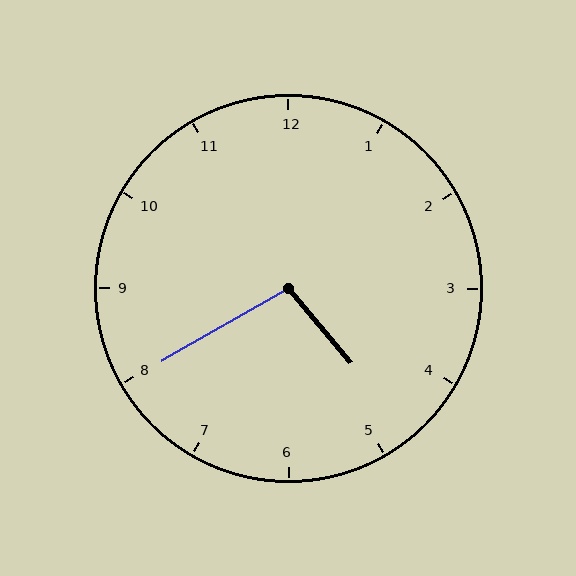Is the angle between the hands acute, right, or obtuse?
It is obtuse.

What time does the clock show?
4:40.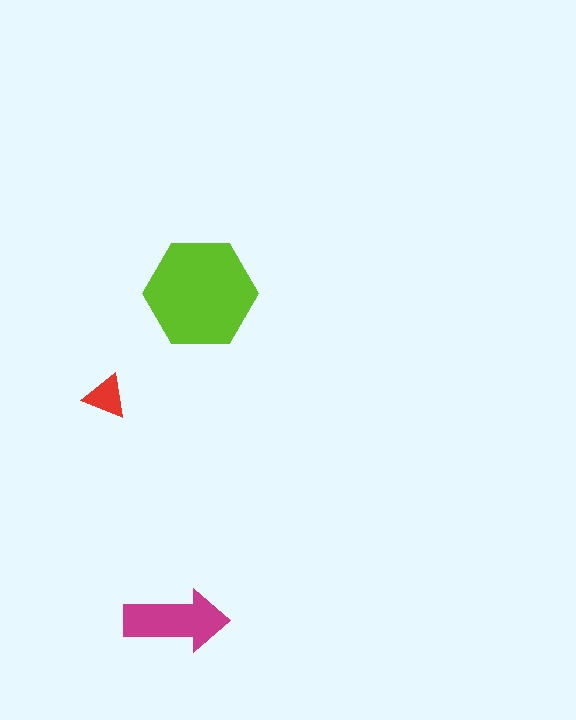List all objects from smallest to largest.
The red triangle, the magenta arrow, the lime hexagon.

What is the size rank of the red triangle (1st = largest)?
3rd.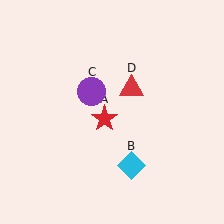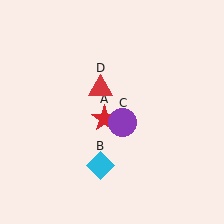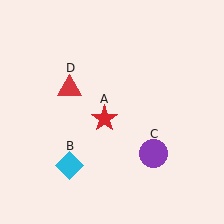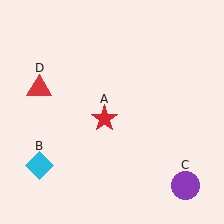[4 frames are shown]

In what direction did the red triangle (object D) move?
The red triangle (object D) moved left.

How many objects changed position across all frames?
3 objects changed position: cyan diamond (object B), purple circle (object C), red triangle (object D).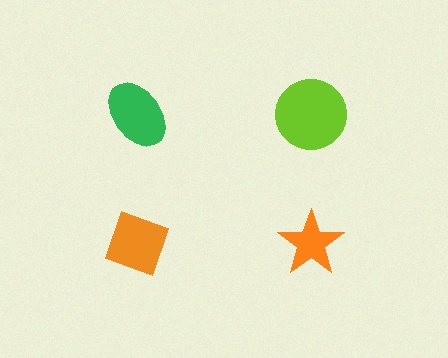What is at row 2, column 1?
An orange diamond.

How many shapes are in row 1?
2 shapes.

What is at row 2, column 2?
An orange star.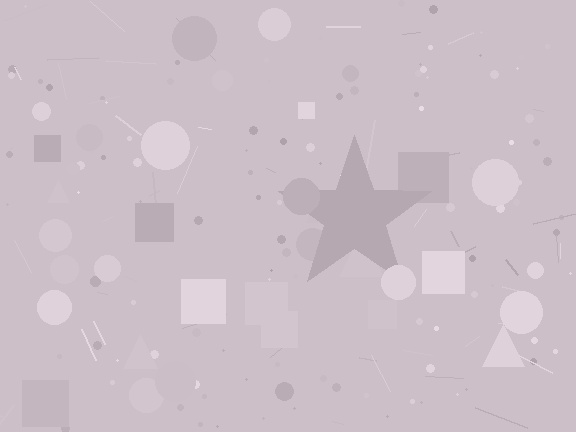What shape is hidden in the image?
A star is hidden in the image.